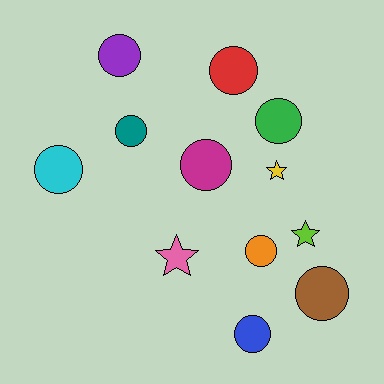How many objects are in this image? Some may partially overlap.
There are 12 objects.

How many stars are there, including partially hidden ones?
There are 3 stars.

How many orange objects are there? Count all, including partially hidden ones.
There is 1 orange object.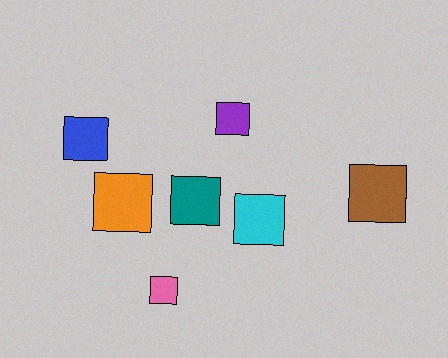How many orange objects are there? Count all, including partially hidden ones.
There is 1 orange object.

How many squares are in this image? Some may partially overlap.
There are 7 squares.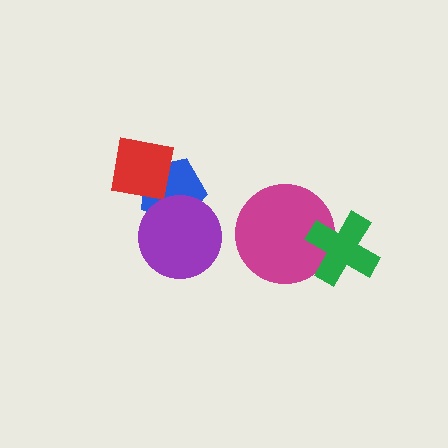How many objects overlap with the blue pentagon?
2 objects overlap with the blue pentagon.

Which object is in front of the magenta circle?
The green cross is in front of the magenta circle.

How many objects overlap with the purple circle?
1 object overlaps with the purple circle.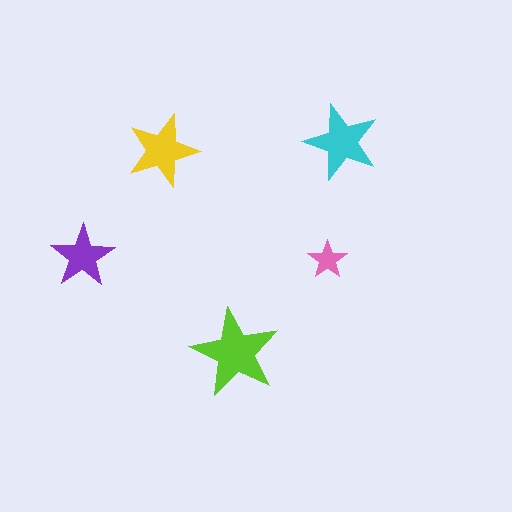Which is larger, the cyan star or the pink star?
The cyan one.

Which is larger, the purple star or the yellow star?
The yellow one.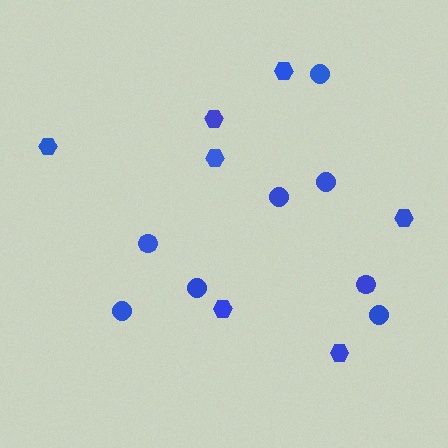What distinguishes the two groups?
There are 2 groups: one group of circles (8) and one group of hexagons (7).